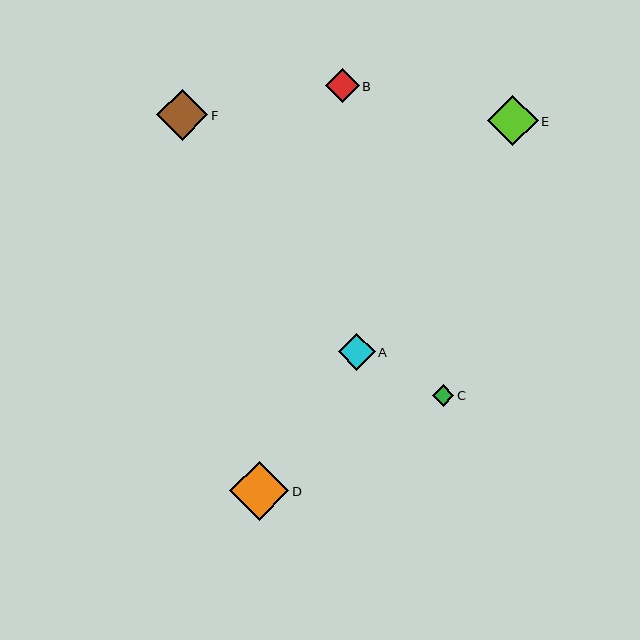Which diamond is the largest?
Diamond D is the largest with a size of approximately 59 pixels.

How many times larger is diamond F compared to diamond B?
Diamond F is approximately 1.5 times the size of diamond B.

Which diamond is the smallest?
Diamond C is the smallest with a size of approximately 21 pixels.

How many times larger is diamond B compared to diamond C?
Diamond B is approximately 1.6 times the size of diamond C.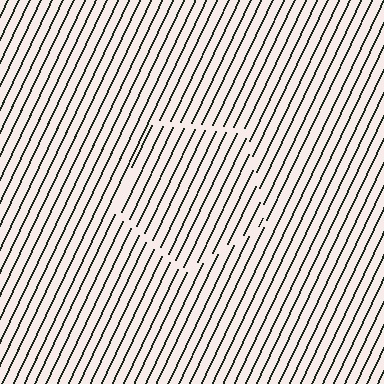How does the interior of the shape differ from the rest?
The interior of the shape contains the same grating, shifted by half a period — the contour is defined by the phase discontinuity where line-ends from the inner and outer gratings abut.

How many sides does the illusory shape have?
5 sides — the line-ends trace a pentagon.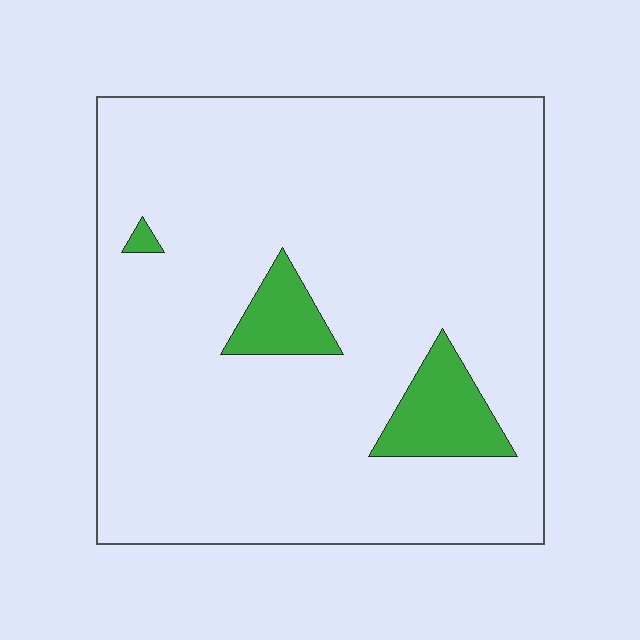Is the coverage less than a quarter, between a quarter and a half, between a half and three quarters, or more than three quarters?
Less than a quarter.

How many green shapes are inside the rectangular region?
3.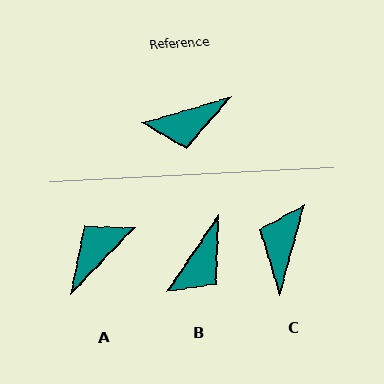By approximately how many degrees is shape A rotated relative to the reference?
Approximately 150 degrees clockwise.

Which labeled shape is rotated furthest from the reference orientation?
A, about 150 degrees away.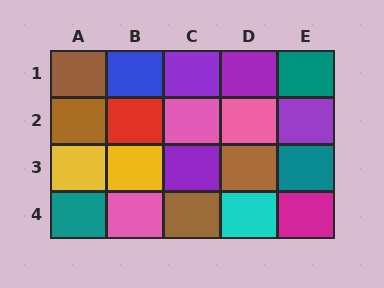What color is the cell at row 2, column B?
Red.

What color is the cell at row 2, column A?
Brown.